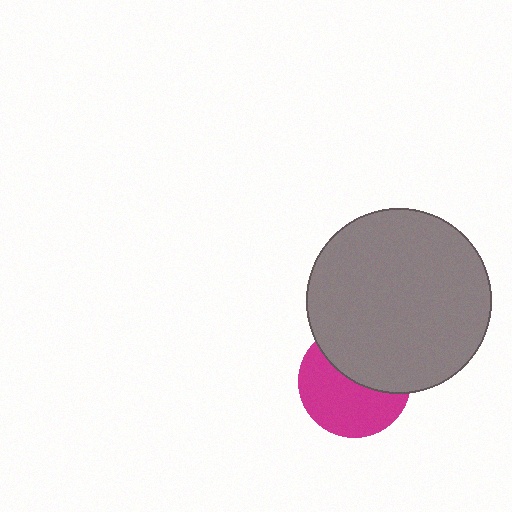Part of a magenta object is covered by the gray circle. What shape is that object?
It is a circle.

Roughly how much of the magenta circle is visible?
About half of it is visible (roughly 56%).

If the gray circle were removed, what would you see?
You would see the complete magenta circle.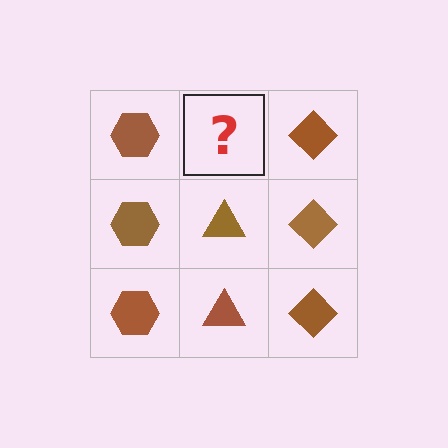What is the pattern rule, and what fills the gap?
The rule is that each column has a consistent shape. The gap should be filled with a brown triangle.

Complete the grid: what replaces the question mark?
The question mark should be replaced with a brown triangle.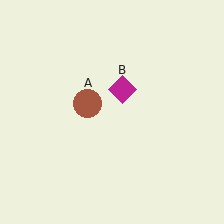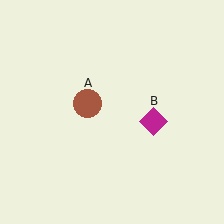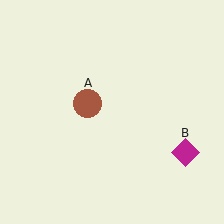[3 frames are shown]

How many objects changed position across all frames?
1 object changed position: magenta diamond (object B).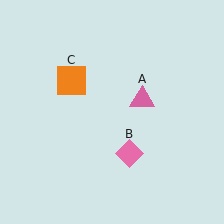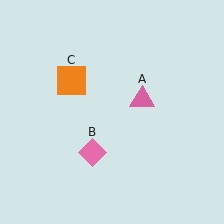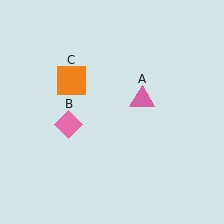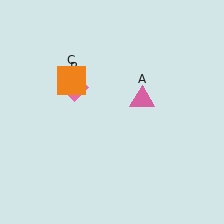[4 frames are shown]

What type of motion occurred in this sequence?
The pink diamond (object B) rotated clockwise around the center of the scene.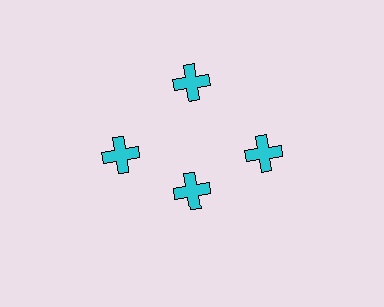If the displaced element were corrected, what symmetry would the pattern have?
It would have 4-fold rotational symmetry — the pattern would map onto itself every 90 degrees.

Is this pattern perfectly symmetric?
No. The 4 cyan crosses are arranged in a ring, but one element near the 6 o'clock position is pulled inward toward the center, breaking the 4-fold rotational symmetry.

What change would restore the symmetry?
The symmetry would be restored by moving it outward, back onto the ring so that all 4 crosses sit at equal angles and equal distance from the center.